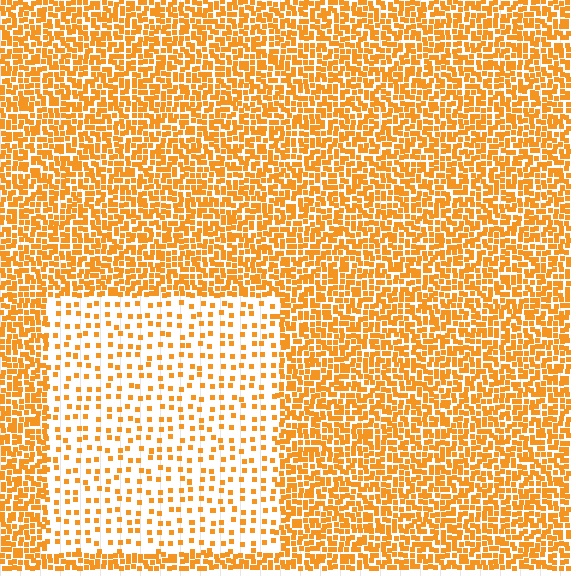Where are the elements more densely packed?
The elements are more densely packed outside the rectangle boundary.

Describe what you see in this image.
The image contains small orange elements arranged at two different densities. A rectangle-shaped region is visible where the elements are less densely packed than the surrounding area.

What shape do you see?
I see a rectangle.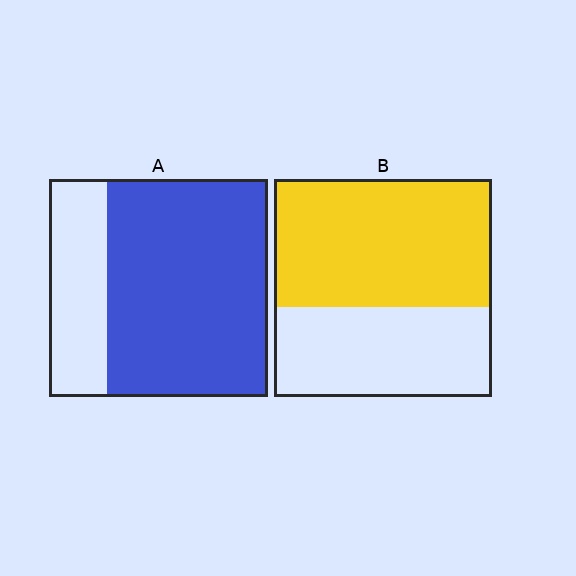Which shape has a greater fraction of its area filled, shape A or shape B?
Shape A.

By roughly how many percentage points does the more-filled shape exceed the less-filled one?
By roughly 15 percentage points (A over B).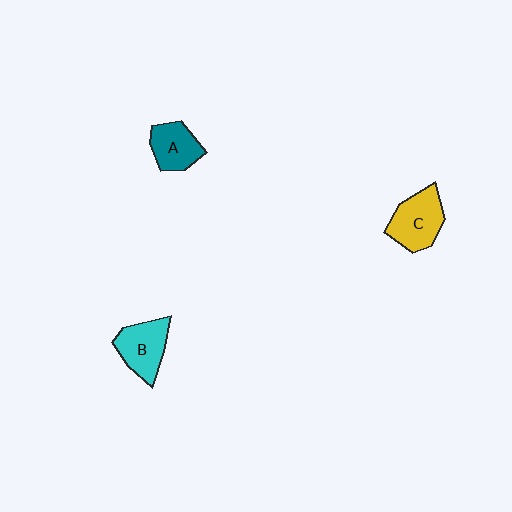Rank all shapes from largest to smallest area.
From largest to smallest: C (yellow), B (cyan), A (teal).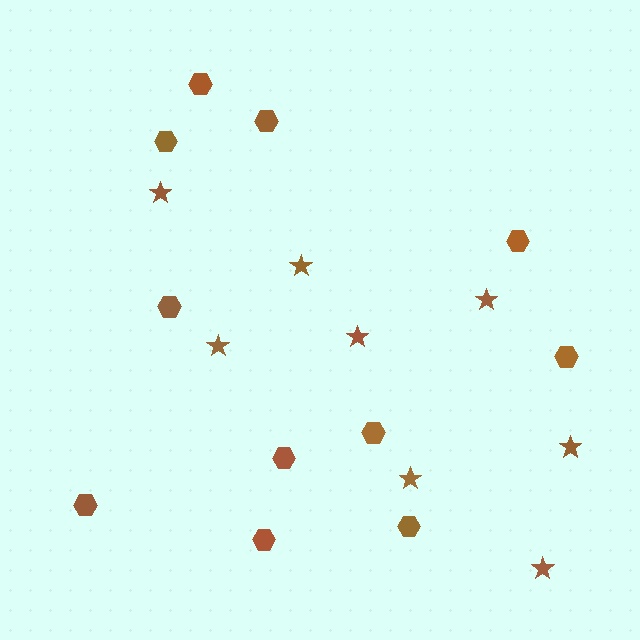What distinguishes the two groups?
There are 2 groups: one group of hexagons (11) and one group of stars (8).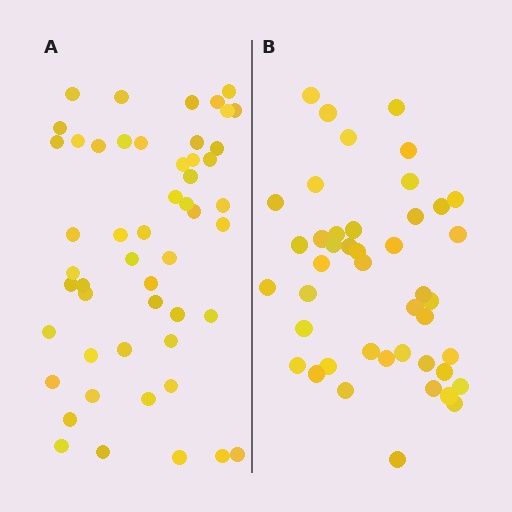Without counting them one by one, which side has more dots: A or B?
Region A (the left region) has more dots.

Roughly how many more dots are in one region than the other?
Region A has roughly 8 or so more dots than region B.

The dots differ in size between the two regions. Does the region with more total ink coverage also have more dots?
No. Region B has more total ink coverage because its dots are larger, but region A actually contains more individual dots. Total area can be misleading — the number of items is what matters here.